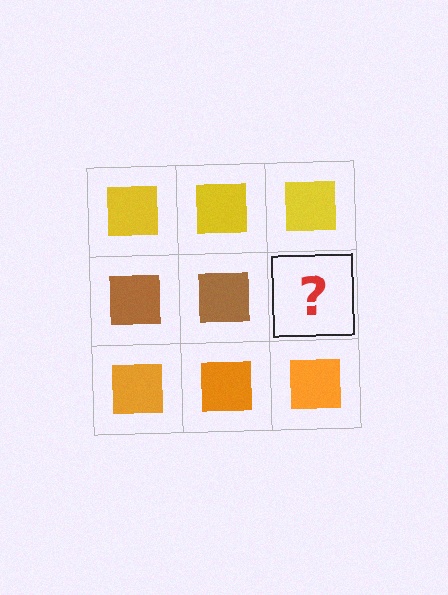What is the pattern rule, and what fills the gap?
The rule is that each row has a consistent color. The gap should be filled with a brown square.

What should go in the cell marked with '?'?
The missing cell should contain a brown square.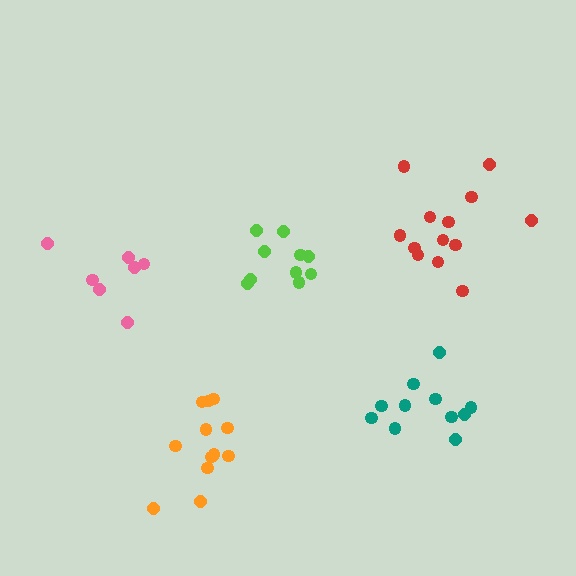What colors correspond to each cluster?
The clusters are colored: pink, lime, teal, red, orange.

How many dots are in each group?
Group 1: 7 dots, Group 2: 10 dots, Group 3: 11 dots, Group 4: 13 dots, Group 5: 12 dots (53 total).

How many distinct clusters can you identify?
There are 5 distinct clusters.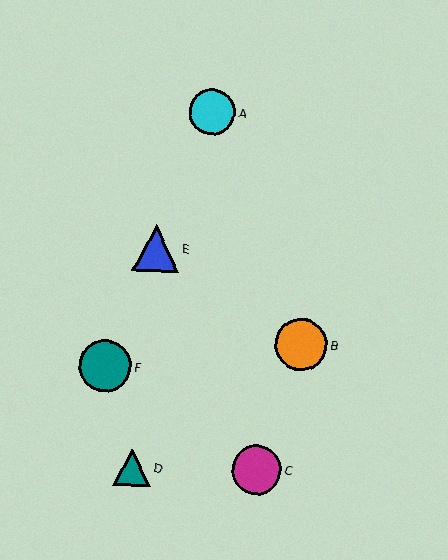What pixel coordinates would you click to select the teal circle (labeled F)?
Click at (105, 366) to select the teal circle F.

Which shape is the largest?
The teal circle (labeled F) is the largest.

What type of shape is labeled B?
Shape B is an orange circle.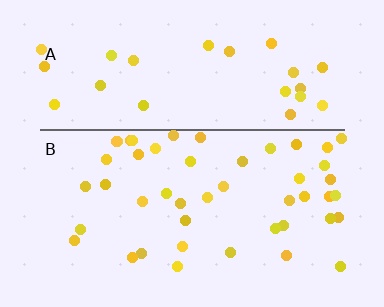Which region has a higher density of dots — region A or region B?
B (the bottom).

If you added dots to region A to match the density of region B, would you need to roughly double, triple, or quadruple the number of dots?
Approximately double.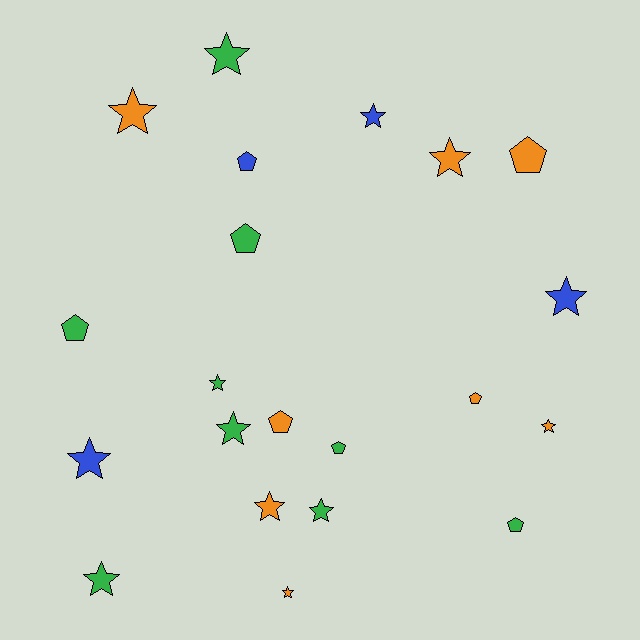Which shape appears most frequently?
Star, with 13 objects.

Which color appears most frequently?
Green, with 9 objects.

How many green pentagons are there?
There are 4 green pentagons.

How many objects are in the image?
There are 21 objects.